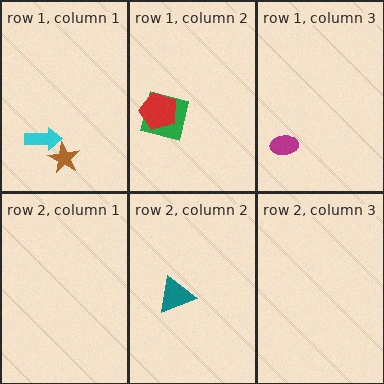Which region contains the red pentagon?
The row 1, column 2 region.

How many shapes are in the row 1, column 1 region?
2.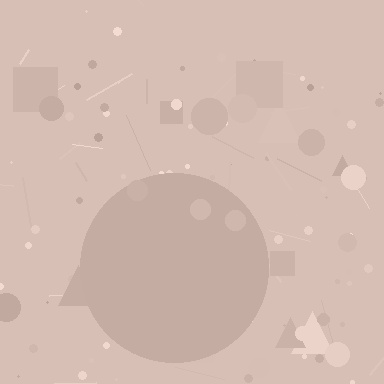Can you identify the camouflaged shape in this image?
The camouflaged shape is a circle.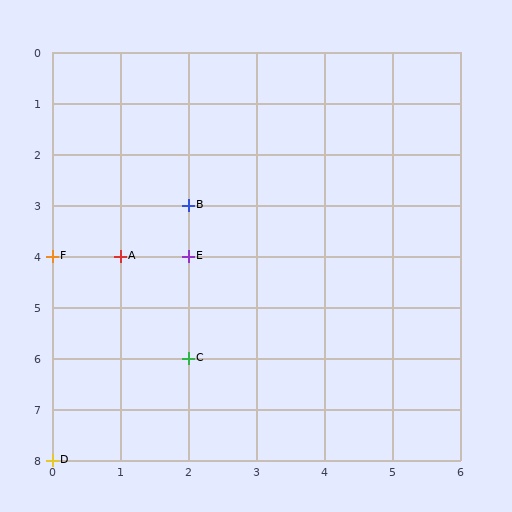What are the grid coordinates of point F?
Point F is at grid coordinates (0, 4).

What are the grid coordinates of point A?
Point A is at grid coordinates (1, 4).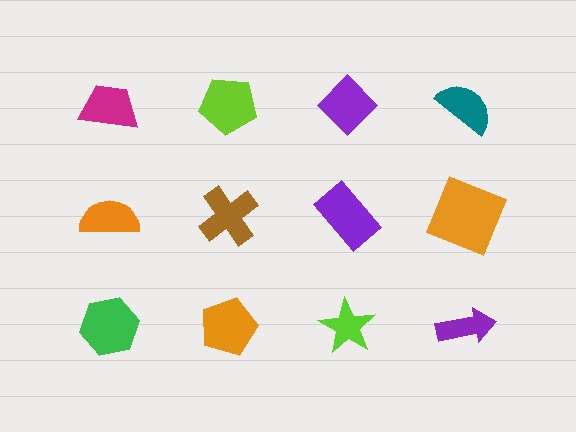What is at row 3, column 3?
A lime star.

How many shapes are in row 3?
4 shapes.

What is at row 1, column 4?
A teal semicircle.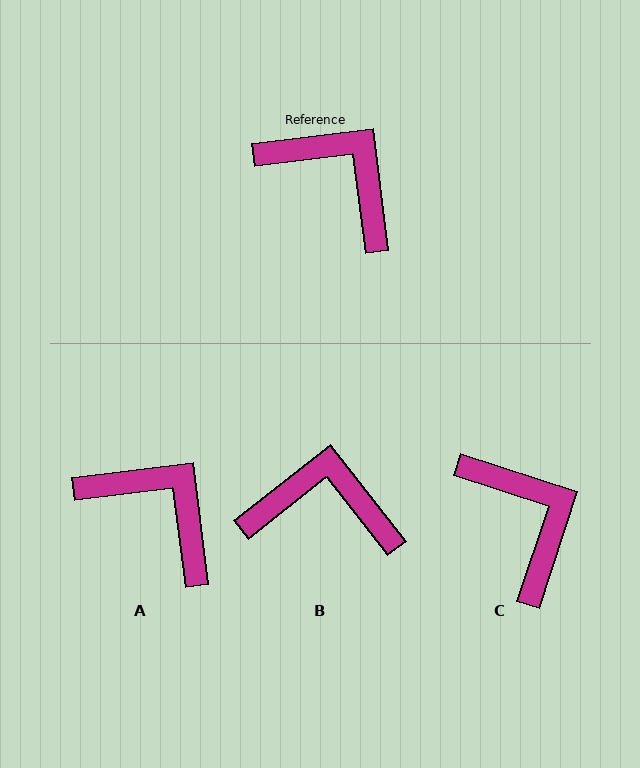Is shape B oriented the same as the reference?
No, it is off by about 31 degrees.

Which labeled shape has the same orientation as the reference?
A.